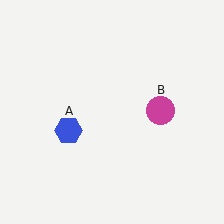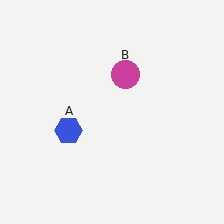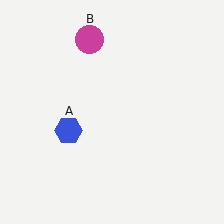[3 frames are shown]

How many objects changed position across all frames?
1 object changed position: magenta circle (object B).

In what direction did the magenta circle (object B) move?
The magenta circle (object B) moved up and to the left.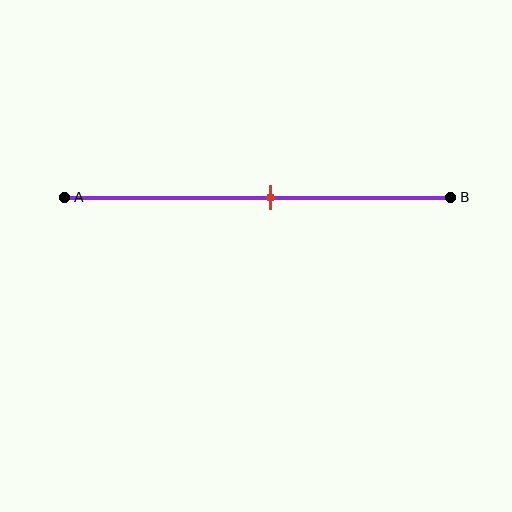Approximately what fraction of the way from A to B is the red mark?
The red mark is approximately 55% of the way from A to B.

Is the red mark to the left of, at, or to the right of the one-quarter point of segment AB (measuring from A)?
The red mark is to the right of the one-quarter point of segment AB.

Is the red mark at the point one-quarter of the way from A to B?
No, the mark is at about 55% from A, not at the 25% one-quarter point.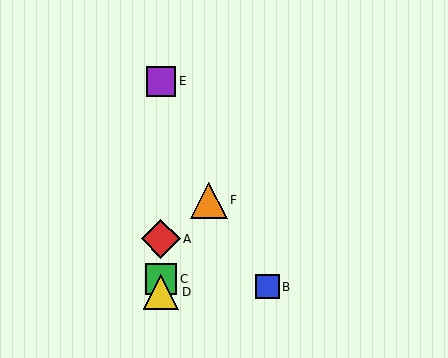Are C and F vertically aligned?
No, C is at x≈161 and F is at x≈209.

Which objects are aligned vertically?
Objects A, C, D, E are aligned vertically.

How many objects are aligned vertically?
4 objects (A, C, D, E) are aligned vertically.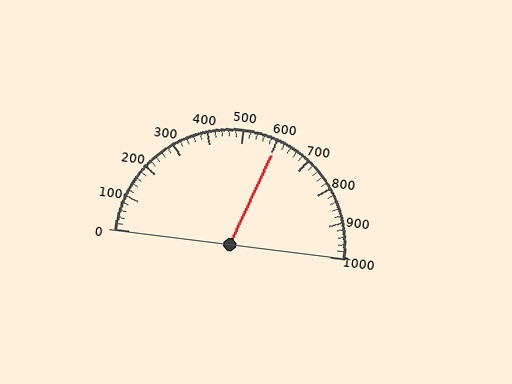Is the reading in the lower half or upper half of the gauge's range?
The reading is in the upper half of the range (0 to 1000).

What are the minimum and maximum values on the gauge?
The gauge ranges from 0 to 1000.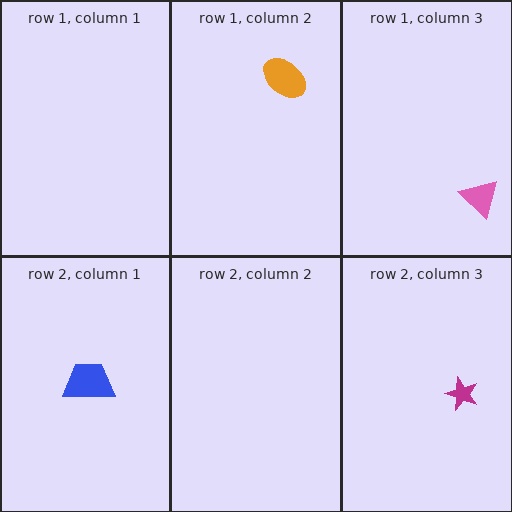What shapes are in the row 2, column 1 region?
The blue trapezoid.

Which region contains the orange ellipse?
The row 1, column 2 region.